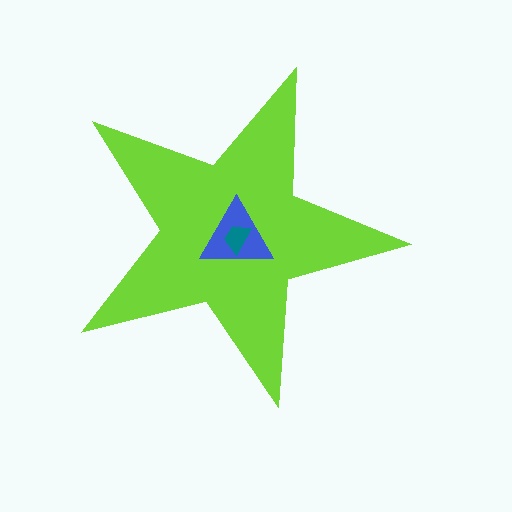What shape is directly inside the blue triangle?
The teal trapezoid.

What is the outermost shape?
The lime star.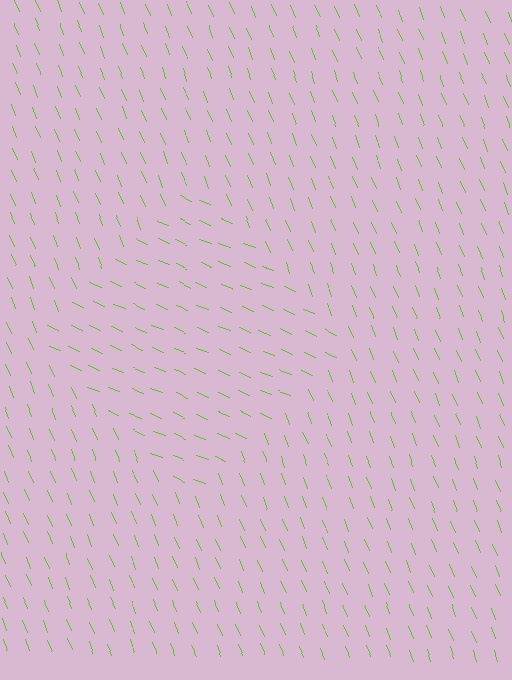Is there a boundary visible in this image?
Yes, there is a texture boundary formed by a change in line orientation.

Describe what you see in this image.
The image is filled with small lime line segments. A diamond region in the image has lines oriented differently from the surrounding lines, creating a visible texture boundary.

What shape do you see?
I see a diamond.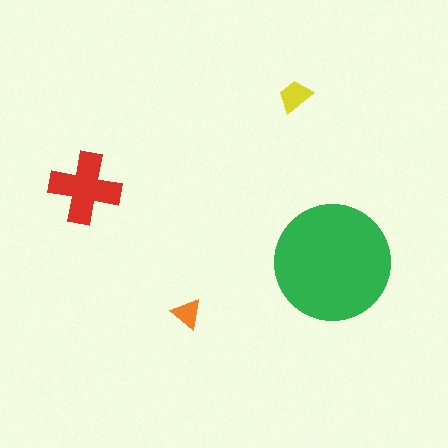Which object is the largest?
The green circle.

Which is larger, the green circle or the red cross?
The green circle.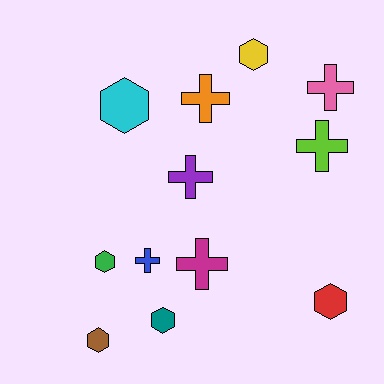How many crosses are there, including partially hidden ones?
There are 6 crosses.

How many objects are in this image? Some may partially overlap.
There are 12 objects.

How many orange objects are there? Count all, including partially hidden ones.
There is 1 orange object.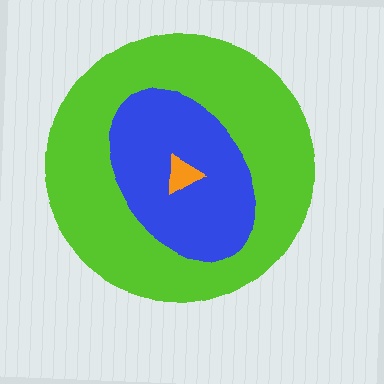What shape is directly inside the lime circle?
The blue ellipse.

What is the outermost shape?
The lime circle.